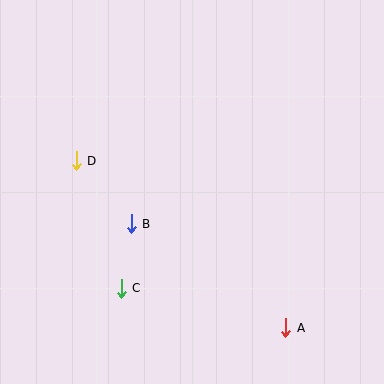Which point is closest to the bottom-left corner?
Point C is closest to the bottom-left corner.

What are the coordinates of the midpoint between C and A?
The midpoint between C and A is at (203, 308).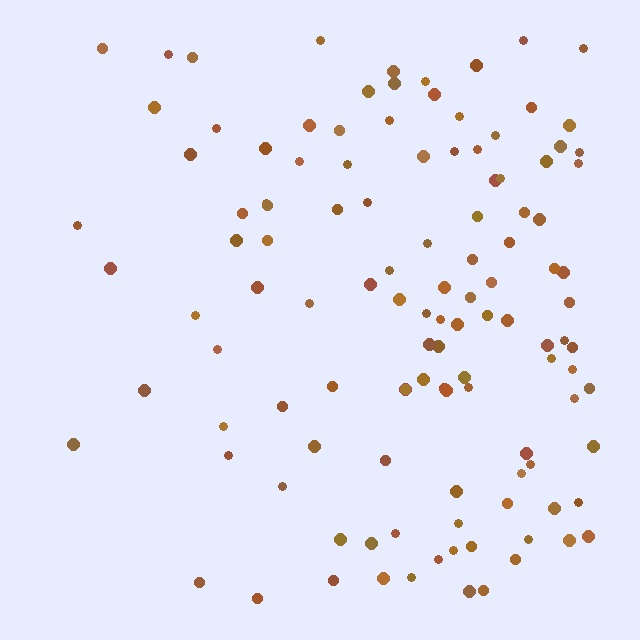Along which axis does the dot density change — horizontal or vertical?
Horizontal.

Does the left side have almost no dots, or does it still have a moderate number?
Still a moderate number, just noticeably fewer than the right.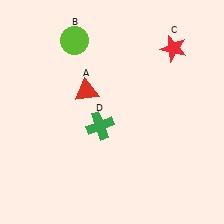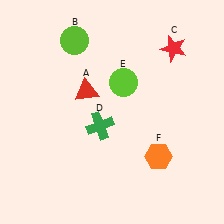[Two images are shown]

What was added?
A lime circle (E), an orange hexagon (F) were added in Image 2.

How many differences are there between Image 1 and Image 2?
There are 2 differences between the two images.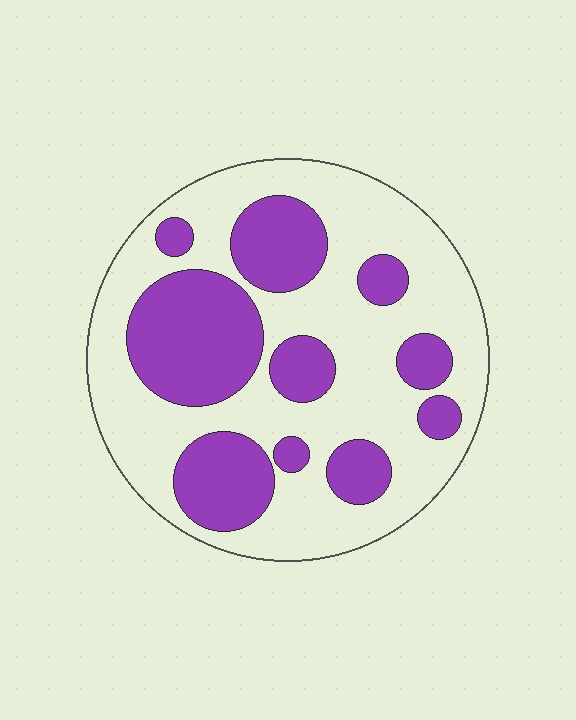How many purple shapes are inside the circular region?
10.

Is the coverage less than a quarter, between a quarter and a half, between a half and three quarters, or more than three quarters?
Between a quarter and a half.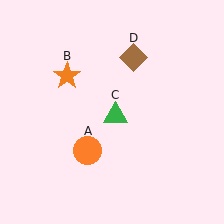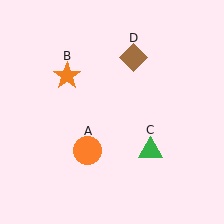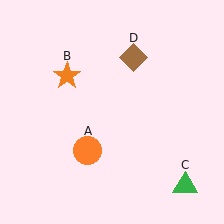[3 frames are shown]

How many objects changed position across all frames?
1 object changed position: green triangle (object C).